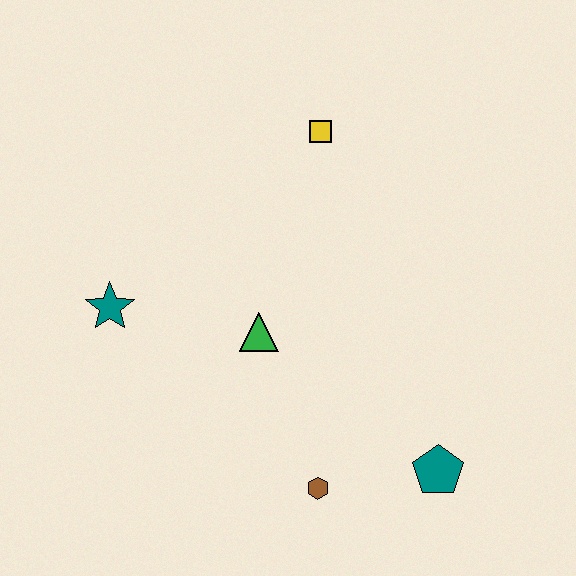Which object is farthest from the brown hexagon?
The yellow square is farthest from the brown hexagon.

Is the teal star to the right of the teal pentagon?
No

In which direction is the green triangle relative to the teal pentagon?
The green triangle is to the left of the teal pentagon.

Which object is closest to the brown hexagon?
The teal pentagon is closest to the brown hexagon.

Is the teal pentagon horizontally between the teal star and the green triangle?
No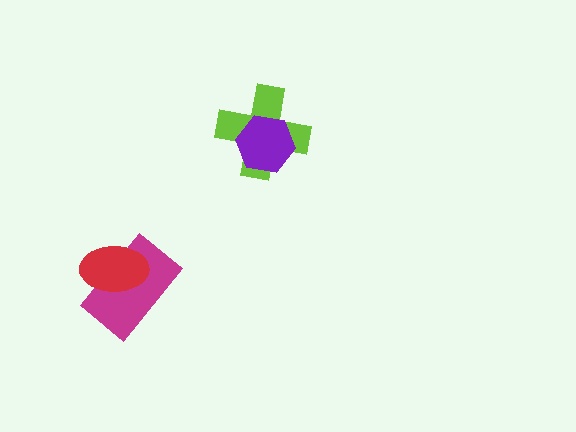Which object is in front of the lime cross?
The purple hexagon is in front of the lime cross.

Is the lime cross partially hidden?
Yes, it is partially covered by another shape.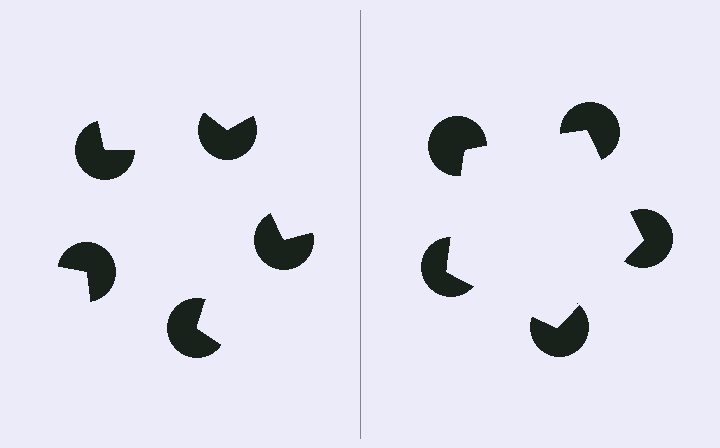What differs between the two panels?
The pac-man discs are positioned identically on both sides; only the wedge orientations differ. On the right they align to a pentagon; on the left they are misaligned.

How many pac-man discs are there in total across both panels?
10 — 5 on each side.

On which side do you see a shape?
An illusory pentagon appears on the right side. On the left side the wedge cuts are rotated, so no coherent shape forms.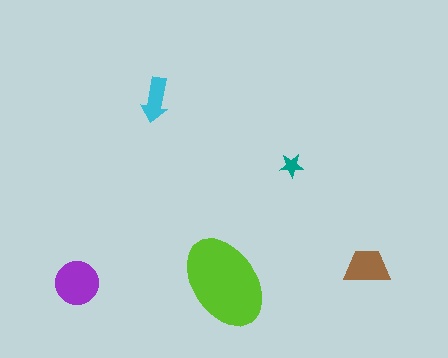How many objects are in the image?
There are 5 objects in the image.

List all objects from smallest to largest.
The teal star, the cyan arrow, the brown trapezoid, the purple circle, the lime ellipse.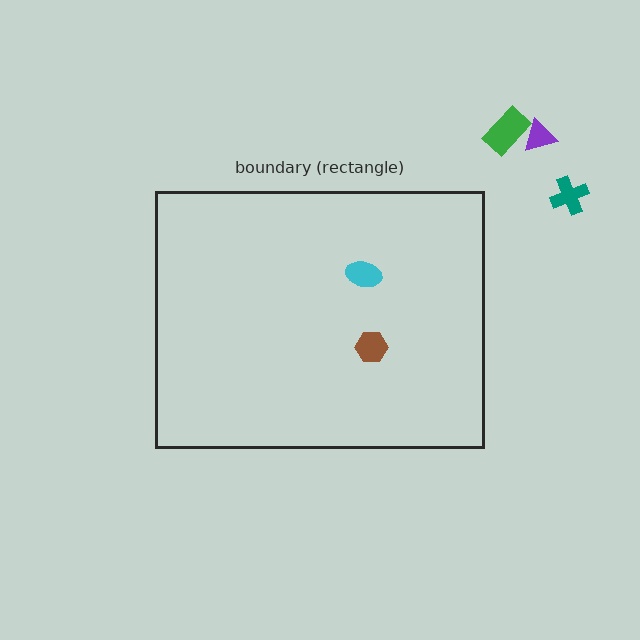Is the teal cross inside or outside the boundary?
Outside.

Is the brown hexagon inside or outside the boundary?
Inside.